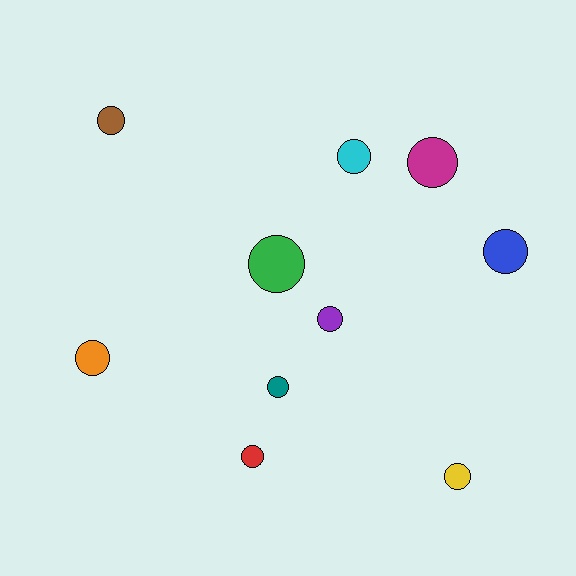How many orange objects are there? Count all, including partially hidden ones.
There is 1 orange object.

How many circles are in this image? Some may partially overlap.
There are 10 circles.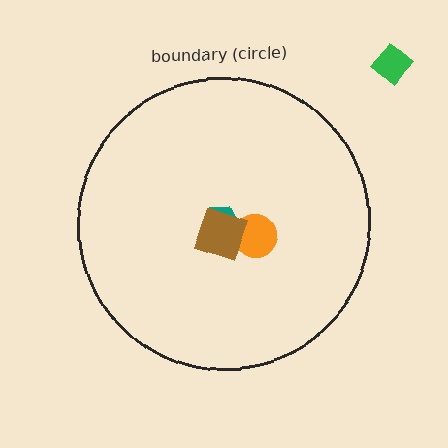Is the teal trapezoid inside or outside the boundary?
Inside.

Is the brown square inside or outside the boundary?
Inside.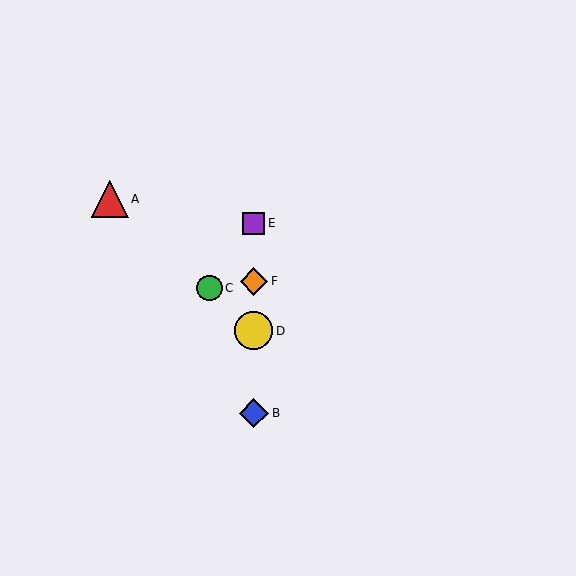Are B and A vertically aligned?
No, B is at x≈254 and A is at x≈110.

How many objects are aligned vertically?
4 objects (B, D, E, F) are aligned vertically.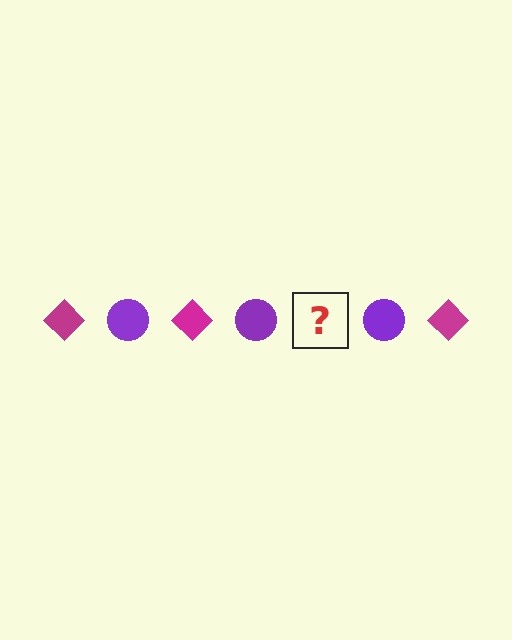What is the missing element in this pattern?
The missing element is a magenta diamond.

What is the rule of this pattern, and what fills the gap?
The rule is that the pattern alternates between magenta diamond and purple circle. The gap should be filled with a magenta diamond.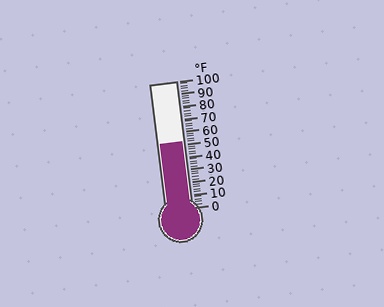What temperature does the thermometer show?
The thermometer shows approximately 52°F.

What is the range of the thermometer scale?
The thermometer scale ranges from 0°F to 100°F.